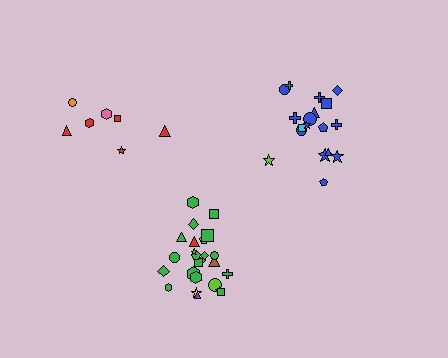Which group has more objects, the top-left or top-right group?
The top-right group.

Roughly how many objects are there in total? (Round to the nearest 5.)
Roughly 50 objects in total.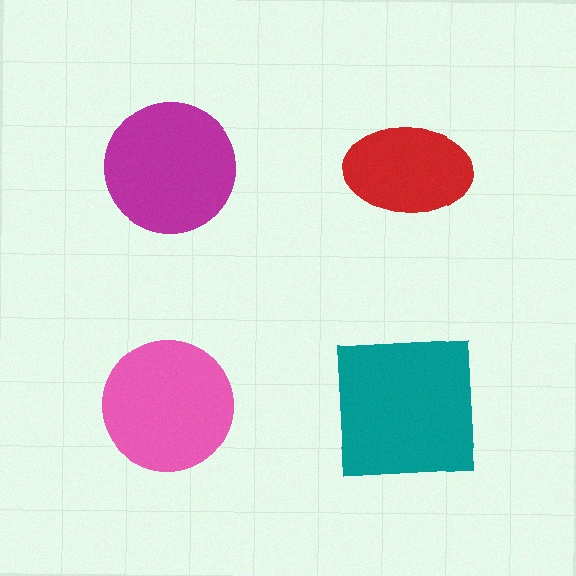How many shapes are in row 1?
2 shapes.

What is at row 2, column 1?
A pink circle.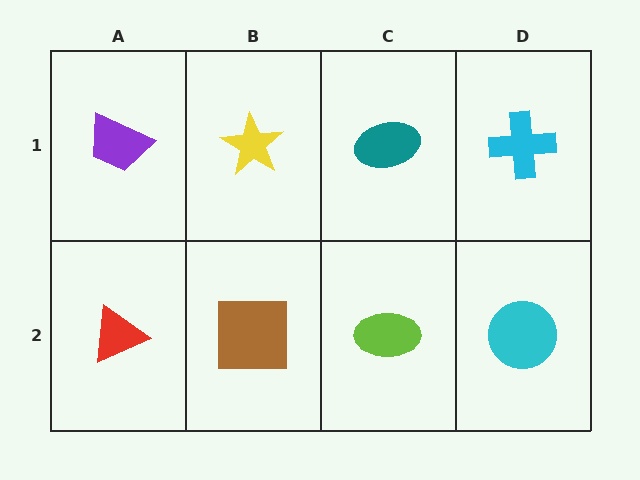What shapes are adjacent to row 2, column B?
A yellow star (row 1, column B), a red triangle (row 2, column A), a lime ellipse (row 2, column C).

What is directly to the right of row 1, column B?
A teal ellipse.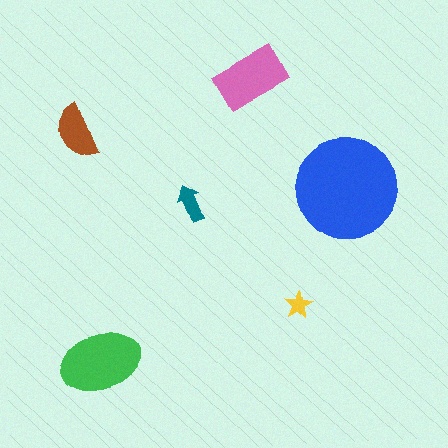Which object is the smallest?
The yellow star.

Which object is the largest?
The blue circle.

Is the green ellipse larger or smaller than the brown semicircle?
Larger.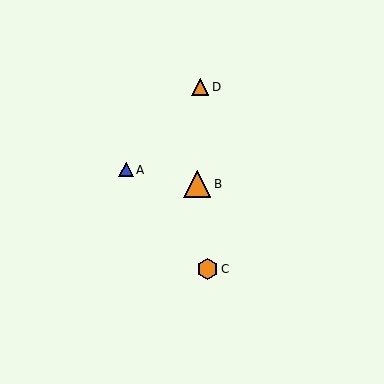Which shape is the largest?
The orange triangle (labeled B) is the largest.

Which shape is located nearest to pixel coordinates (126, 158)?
The blue triangle (labeled A) at (126, 170) is nearest to that location.